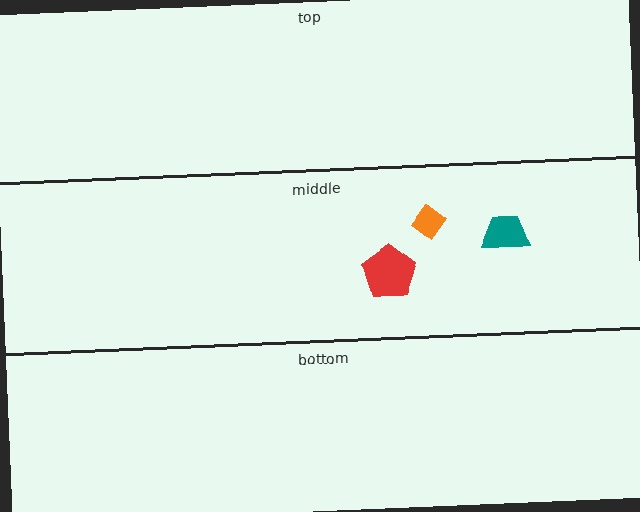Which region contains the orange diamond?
The middle region.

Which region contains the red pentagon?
The middle region.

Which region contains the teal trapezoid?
The middle region.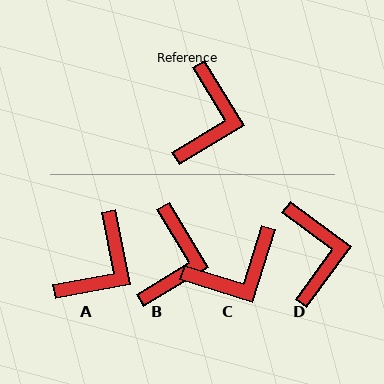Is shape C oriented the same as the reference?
No, it is off by about 48 degrees.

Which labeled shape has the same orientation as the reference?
B.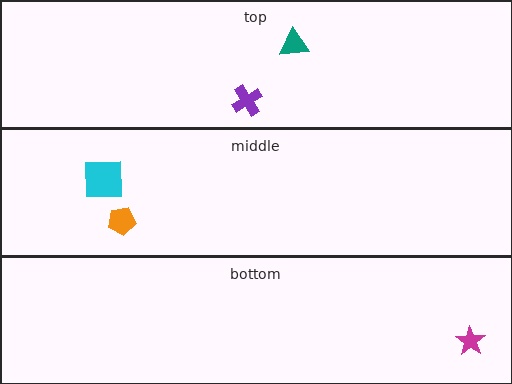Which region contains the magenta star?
The bottom region.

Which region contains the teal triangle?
The top region.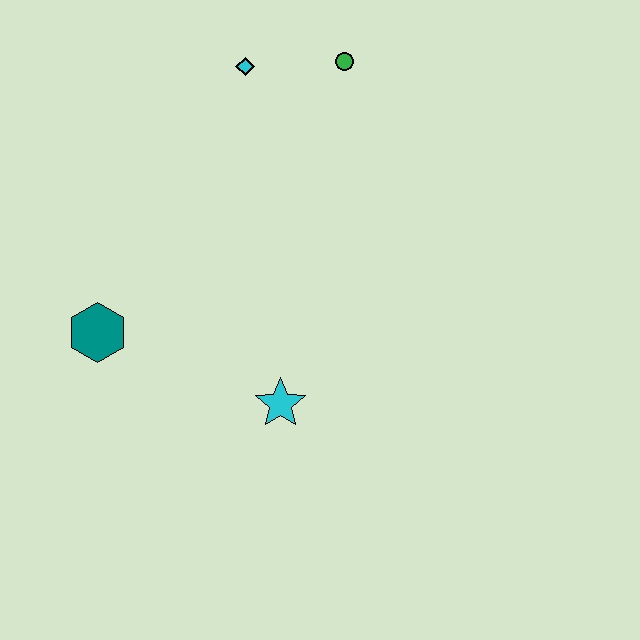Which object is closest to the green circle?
The cyan diamond is closest to the green circle.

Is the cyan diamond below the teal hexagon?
No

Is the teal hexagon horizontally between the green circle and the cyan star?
No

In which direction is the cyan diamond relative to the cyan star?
The cyan diamond is above the cyan star.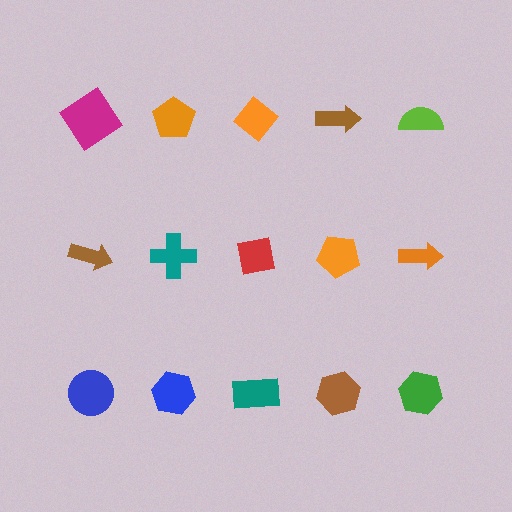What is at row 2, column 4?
An orange pentagon.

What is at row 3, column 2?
A blue hexagon.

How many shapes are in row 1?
5 shapes.